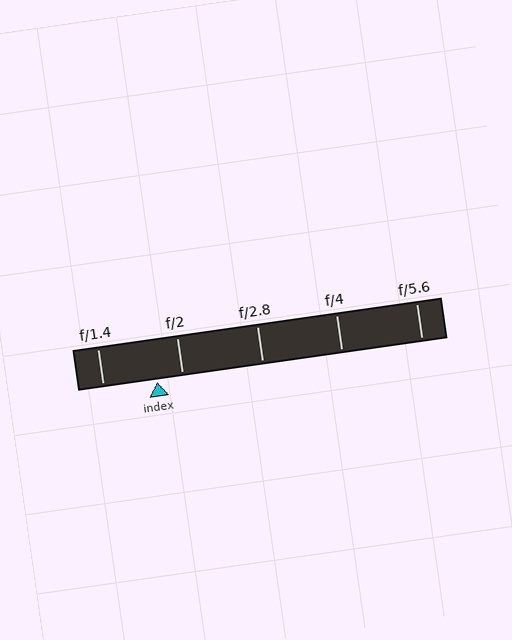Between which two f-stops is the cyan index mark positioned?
The index mark is between f/1.4 and f/2.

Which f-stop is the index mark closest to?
The index mark is closest to f/2.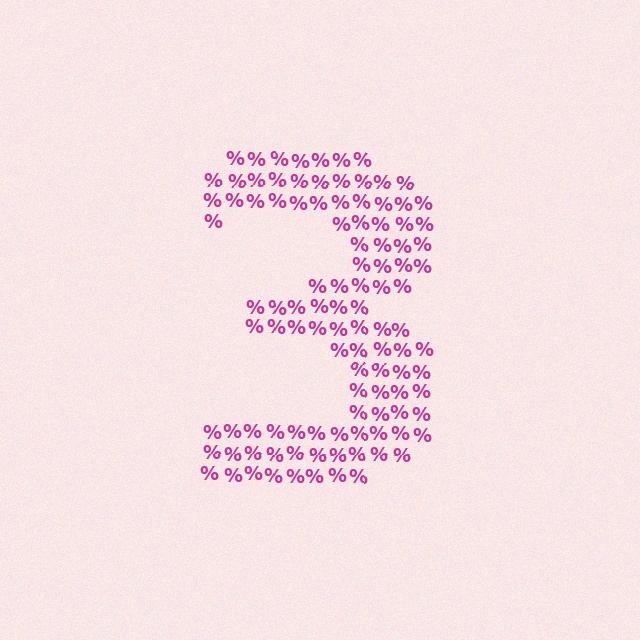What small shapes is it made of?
It is made of small percent signs.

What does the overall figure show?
The overall figure shows the digit 3.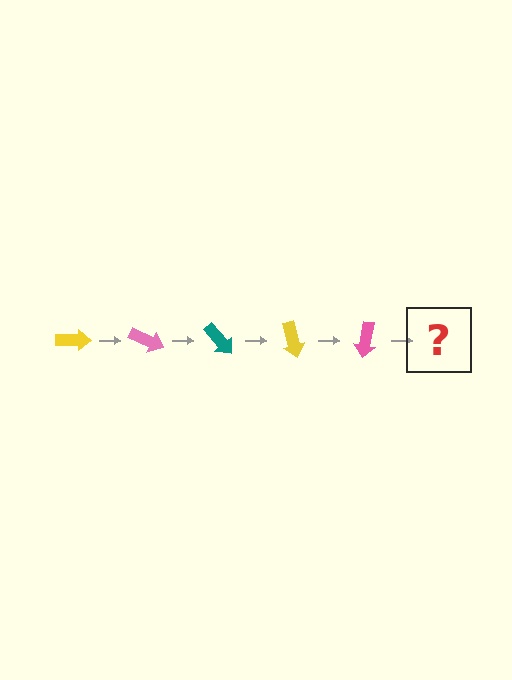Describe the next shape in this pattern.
It should be a teal arrow, rotated 125 degrees from the start.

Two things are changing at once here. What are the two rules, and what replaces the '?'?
The two rules are that it rotates 25 degrees each step and the color cycles through yellow, pink, and teal. The '?' should be a teal arrow, rotated 125 degrees from the start.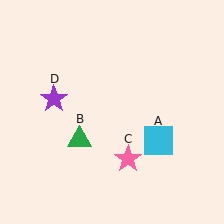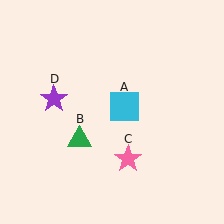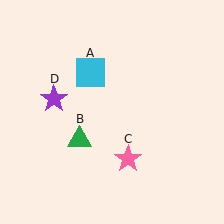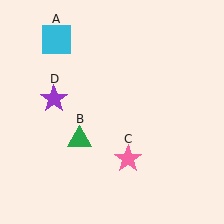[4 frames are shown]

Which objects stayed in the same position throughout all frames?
Green triangle (object B) and pink star (object C) and purple star (object D) remained stationary.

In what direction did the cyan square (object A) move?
The cyan square (object A) moved up and to the left.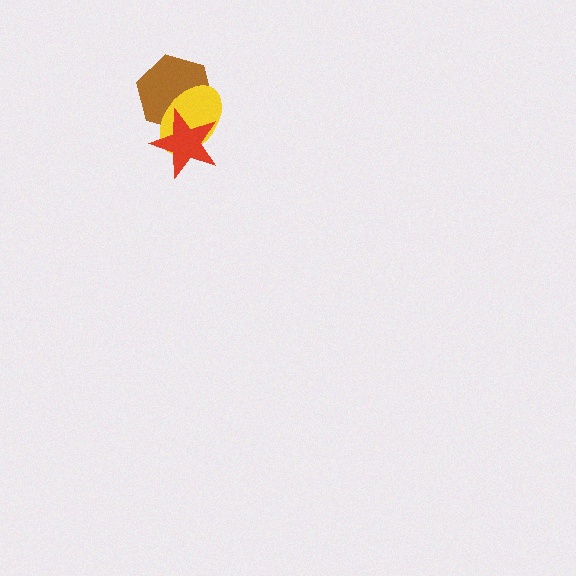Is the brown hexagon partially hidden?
Yes, it is partially covered by another shape.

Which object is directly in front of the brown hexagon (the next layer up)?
The yellow ellipse is directly in front of the brown hexagon.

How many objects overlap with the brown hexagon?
2 objects overlap with the brown hexagon.